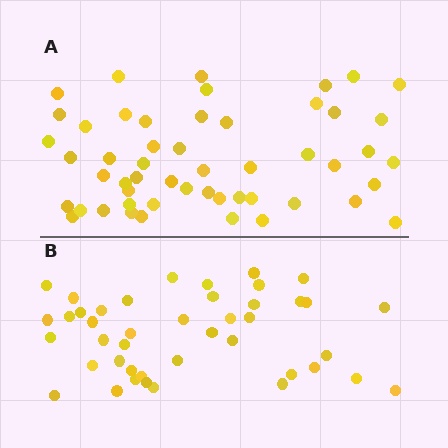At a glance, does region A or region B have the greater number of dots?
Region A (the top region) has more dots.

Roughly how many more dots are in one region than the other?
Region A has roughly 8 or so more dots than region B.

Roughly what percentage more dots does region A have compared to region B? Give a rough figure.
About 20% more.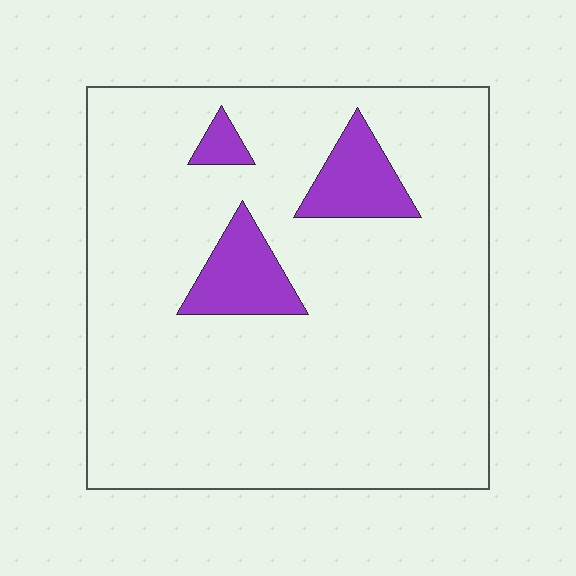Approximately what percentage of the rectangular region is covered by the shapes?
Approximately 10%.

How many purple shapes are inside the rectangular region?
3.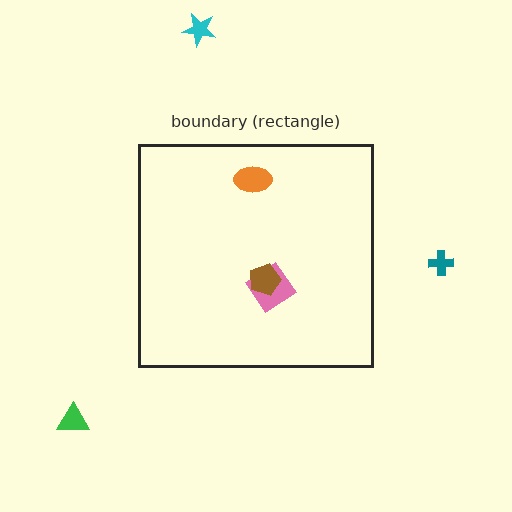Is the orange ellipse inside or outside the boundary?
Inside.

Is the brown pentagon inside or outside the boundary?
Inside.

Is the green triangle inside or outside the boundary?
Outside.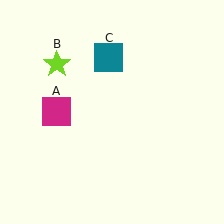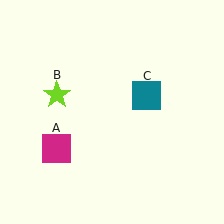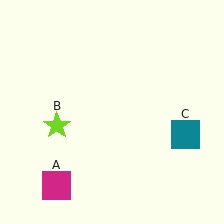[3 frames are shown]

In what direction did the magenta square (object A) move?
The magenta square (object A) moved down.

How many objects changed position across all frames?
3 objects changed position: magenta square (object A), lime star (object B), teal square (object C).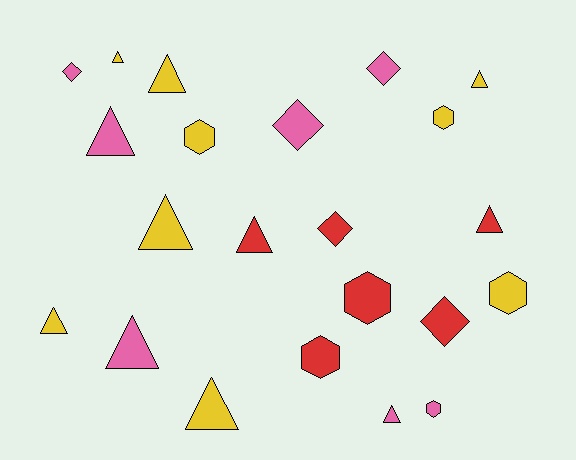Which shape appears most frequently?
Triangle, with 11 objects.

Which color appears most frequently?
Yellow, with 9 objects.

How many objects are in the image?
There are 22 objects.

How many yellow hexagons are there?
There are 3 yellow hexagons.